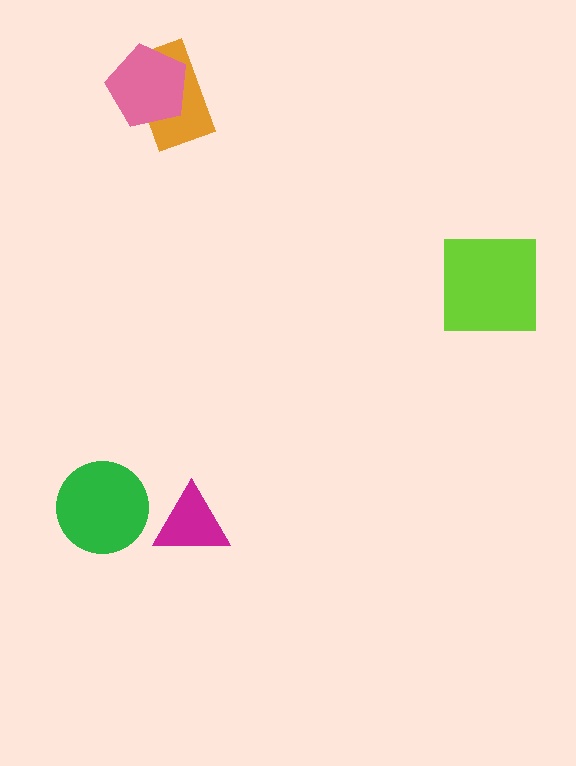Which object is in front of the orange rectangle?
The pink pentagon is in front of the orange rectangle.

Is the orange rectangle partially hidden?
Yes, it is partially covered by another shape.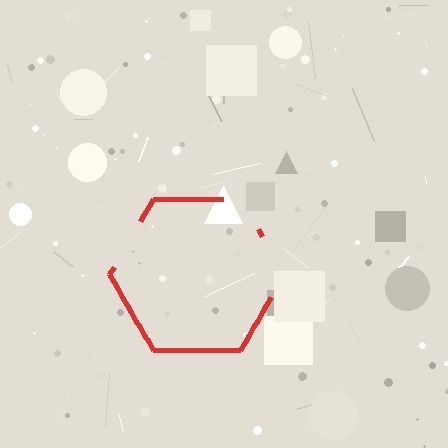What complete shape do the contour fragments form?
The contour fragments form a hexagon.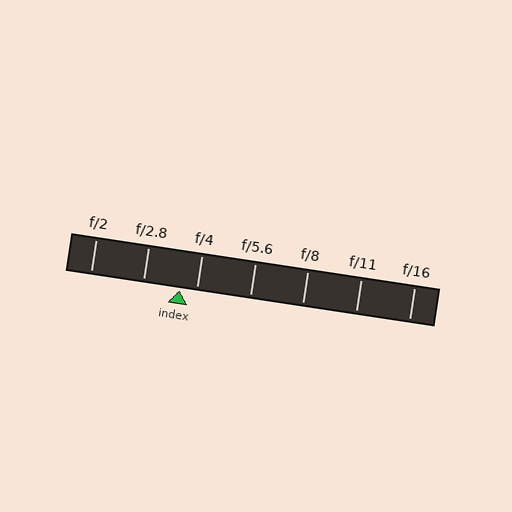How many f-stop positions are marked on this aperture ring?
There are 7 f-stop positions marked.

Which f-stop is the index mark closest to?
The index mark is closest to f/4.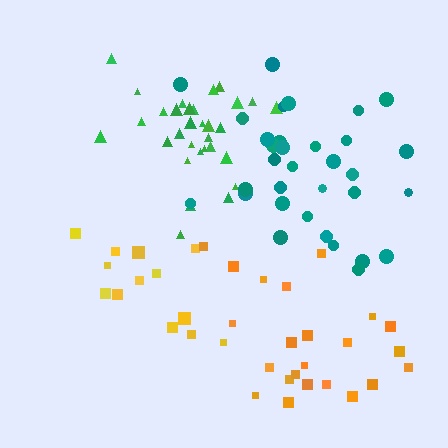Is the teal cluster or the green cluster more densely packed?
Green.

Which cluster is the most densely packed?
Green.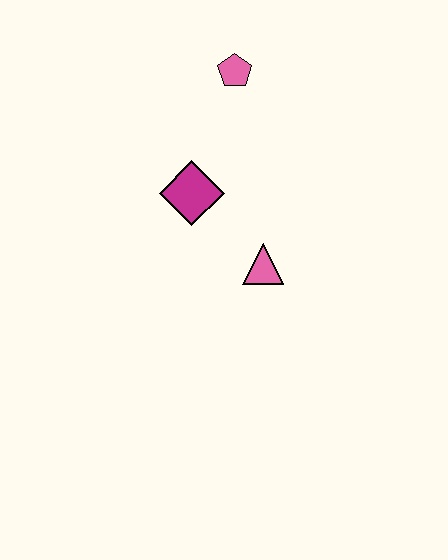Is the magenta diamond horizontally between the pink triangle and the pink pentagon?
No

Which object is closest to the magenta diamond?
The pink triangle is closest to the magenta diamond.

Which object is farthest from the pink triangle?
The pink pentagon is farthest from the pink triangle.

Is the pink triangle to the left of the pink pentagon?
No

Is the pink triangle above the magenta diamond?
No